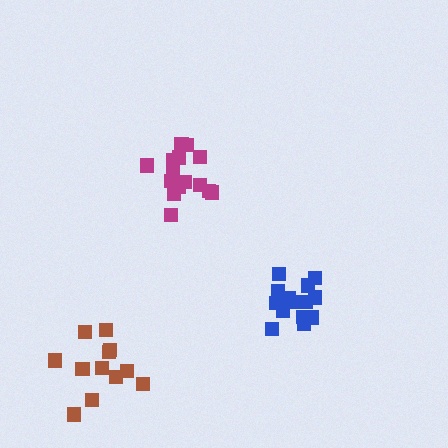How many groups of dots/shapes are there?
There are 3 groups.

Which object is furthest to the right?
The blue cluster is rightmost.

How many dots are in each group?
Group 1: 16 dots, Group 2: 14 dots, Group 3: 12 dots (42 total).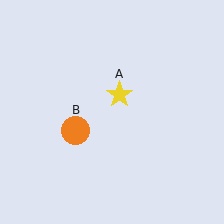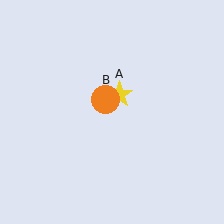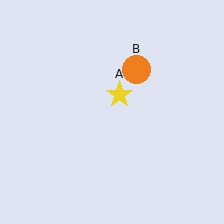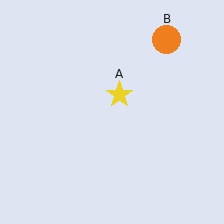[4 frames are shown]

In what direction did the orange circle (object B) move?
The orange circle (object B) moved up and to the right.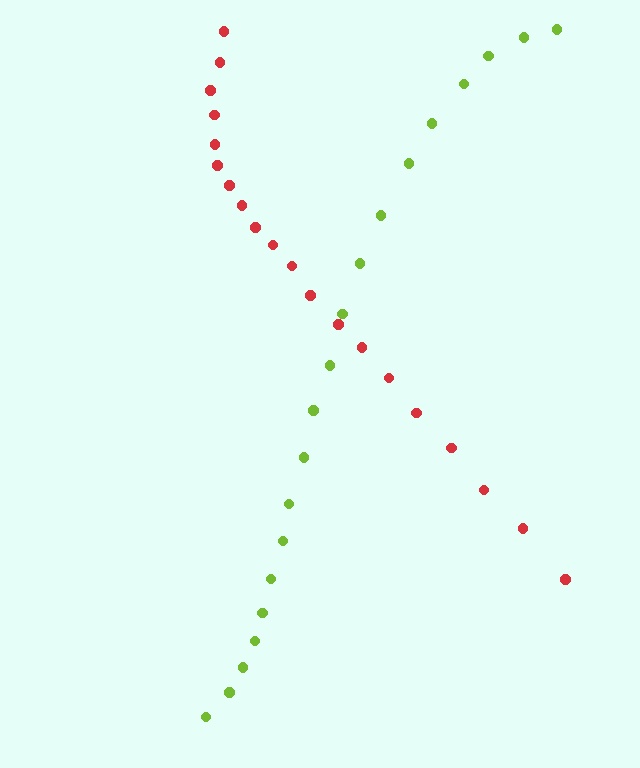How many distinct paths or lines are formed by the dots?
There are 2 distinct paths.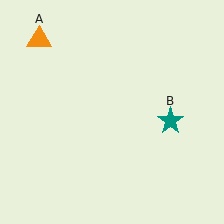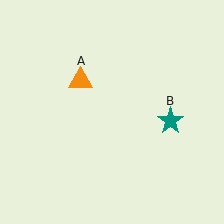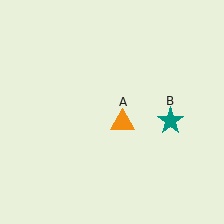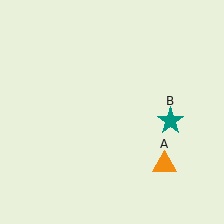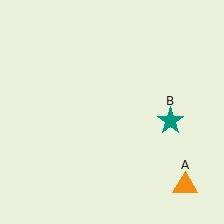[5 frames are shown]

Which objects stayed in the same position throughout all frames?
Teal star (object B) remained stationary.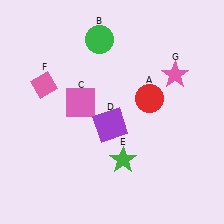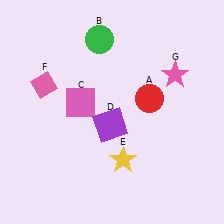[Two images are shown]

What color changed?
The star (E) changed from green in Image 1 to yellow in Image 2.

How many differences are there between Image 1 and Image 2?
There is 1 difference between the two images.